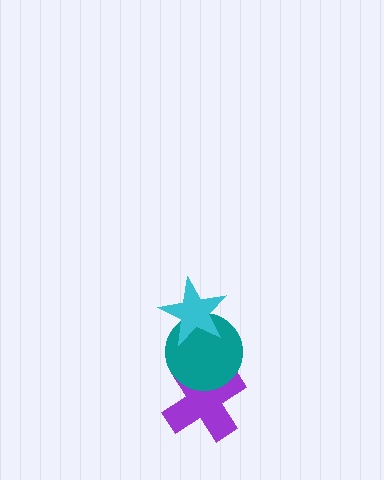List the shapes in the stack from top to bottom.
From top to bottom: the cyan star, the teal circle, the purple cross.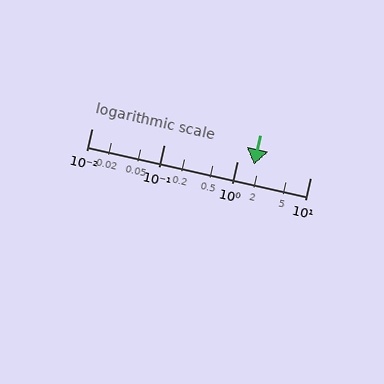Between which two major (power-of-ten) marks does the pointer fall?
The pointer is between 1 and 10.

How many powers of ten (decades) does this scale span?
The scale spans 3 decades, from 0.01 to 10.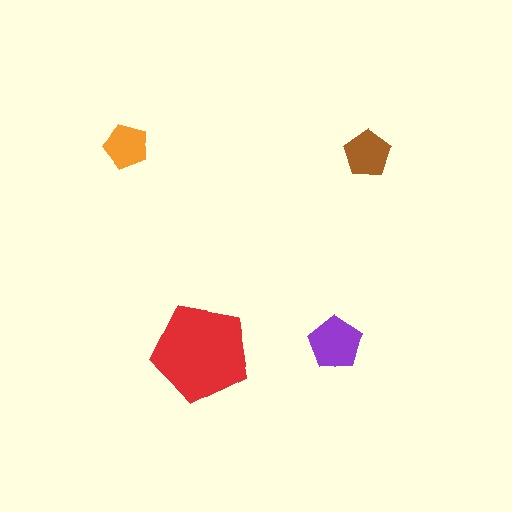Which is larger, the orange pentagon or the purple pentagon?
The purple one.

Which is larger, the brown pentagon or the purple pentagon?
The purple one.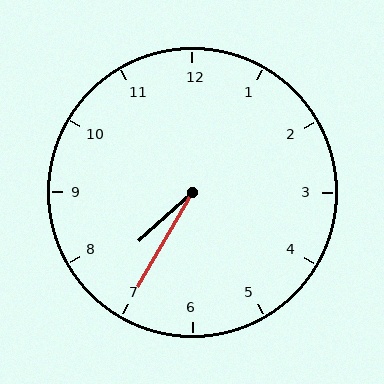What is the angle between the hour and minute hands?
Approximately 18 degrees.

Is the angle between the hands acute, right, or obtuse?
It is acute.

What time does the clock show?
7:35.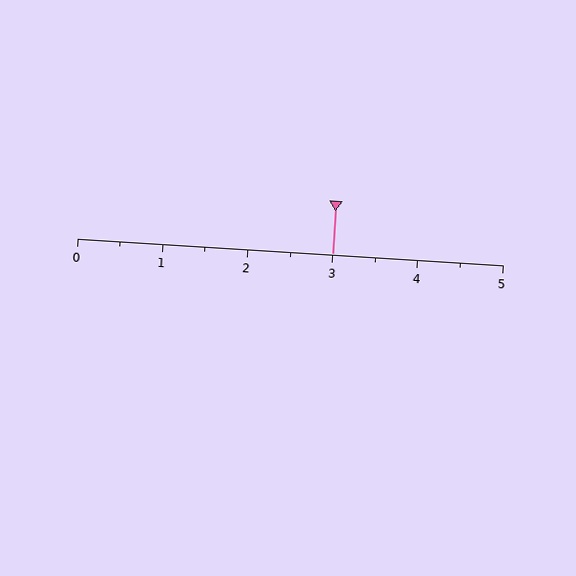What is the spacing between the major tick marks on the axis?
The major ticks are spaced 1 apart.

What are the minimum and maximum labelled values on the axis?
The axis runs from 0 to 5.